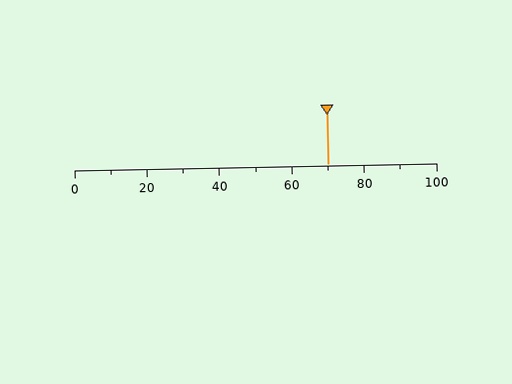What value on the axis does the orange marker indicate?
The marker indicates approximately 70.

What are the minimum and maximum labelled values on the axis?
The axis runs from 0 to 100.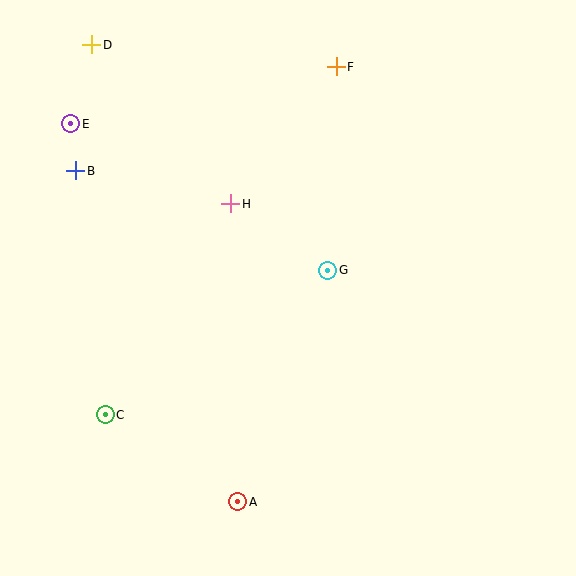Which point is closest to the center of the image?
Point G at (328, 270) is closest to the center.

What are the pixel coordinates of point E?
Point E is at (71, 124).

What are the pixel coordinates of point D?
Point D is at (92, 45).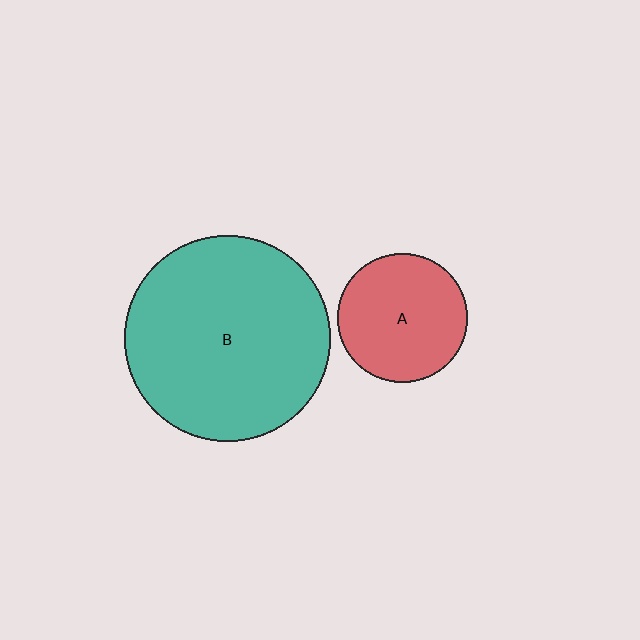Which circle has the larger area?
Circle B (teal).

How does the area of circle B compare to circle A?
Approximately 2.5 times.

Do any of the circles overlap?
No, none of the circles overlap.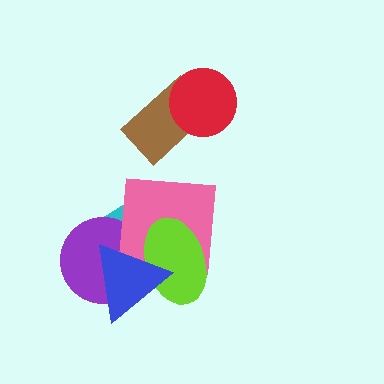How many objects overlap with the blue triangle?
4 objects overlap with the blue triangle.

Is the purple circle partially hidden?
Yes, it is partially covered by another shape.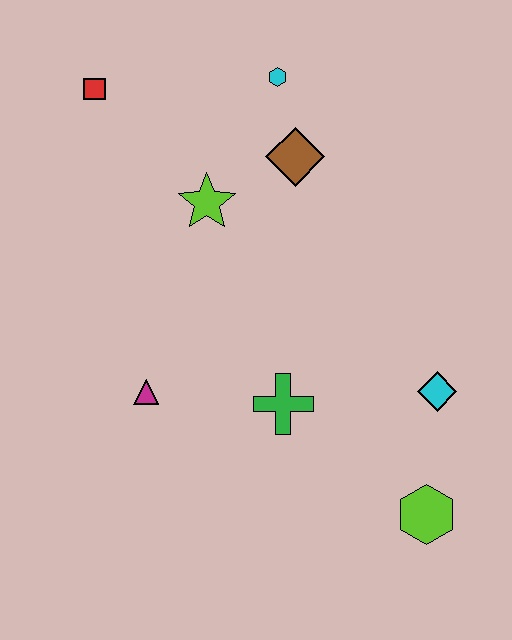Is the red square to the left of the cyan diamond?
Yes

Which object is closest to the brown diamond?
The cyan hexagon is closest to the brown diamond.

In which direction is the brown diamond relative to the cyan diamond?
The brown diamond is above the cyan diamond.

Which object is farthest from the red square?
The lime hexagon is farthest from the red square.